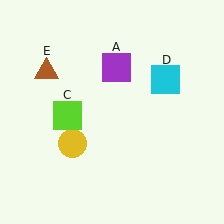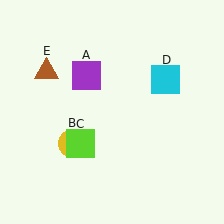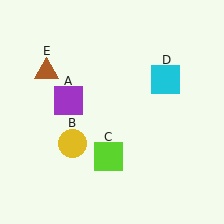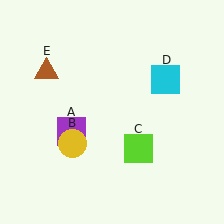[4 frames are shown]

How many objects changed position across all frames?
2 objects changed position: purple square (object A), lime square (object C).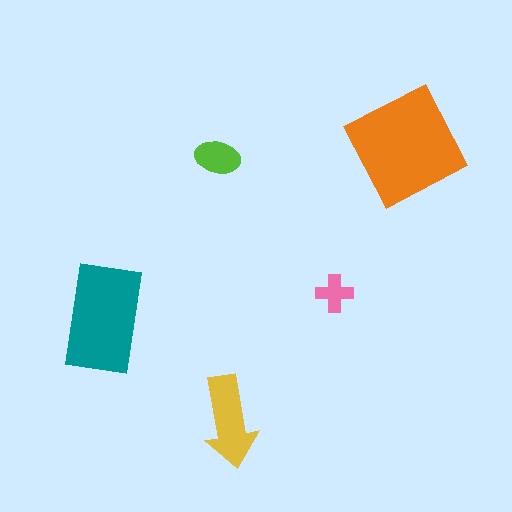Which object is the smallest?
The pink cross.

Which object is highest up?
The orange square is topmost.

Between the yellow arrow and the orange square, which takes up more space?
The orange square.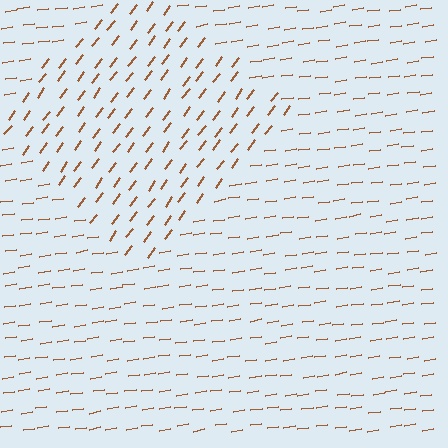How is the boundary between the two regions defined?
The boundary is defined purely by a change in line orientation (approximately 45 degrees difference). All lines are the same color and thickness.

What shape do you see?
I see a diamond.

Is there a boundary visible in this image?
Yes, there is a texture boundary formed by a change in line orientation.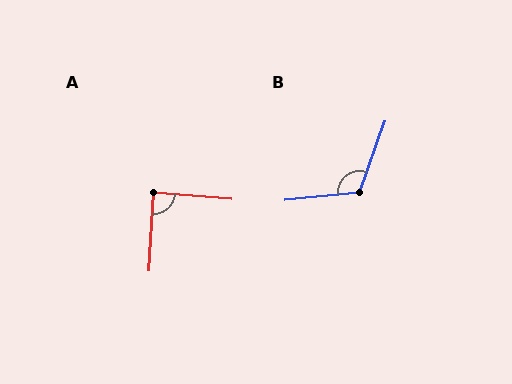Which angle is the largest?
B, at approximately 115 degrees.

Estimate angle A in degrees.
Approximately 88 degrees.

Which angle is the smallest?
A, at approximately 88 degrees.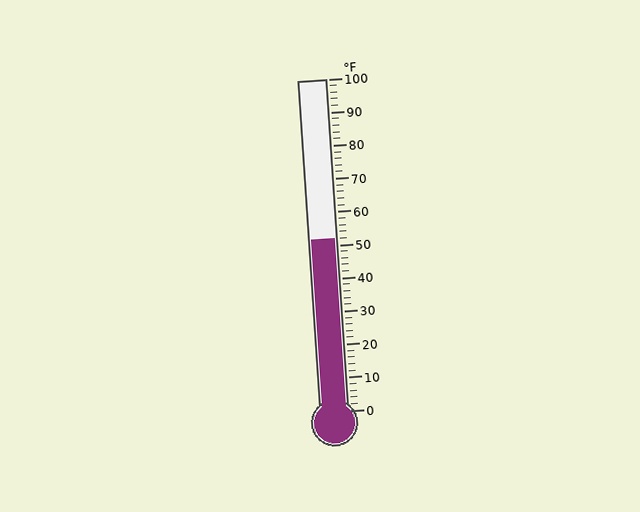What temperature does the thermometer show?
The thermometer shows approximately 52°F.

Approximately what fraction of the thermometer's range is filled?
The thermometer is filled to approximately 50% of its range.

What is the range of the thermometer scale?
The thermometer scale ranges from 0°F to 100°F.